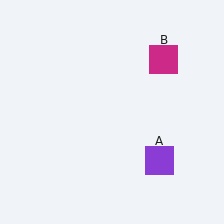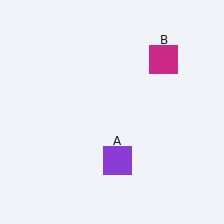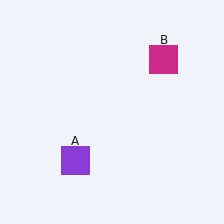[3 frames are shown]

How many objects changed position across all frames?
1 object changed position: purple square (object A).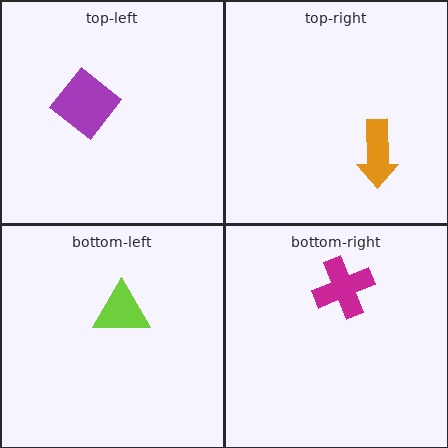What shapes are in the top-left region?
The purple diamond.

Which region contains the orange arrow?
The top-right region.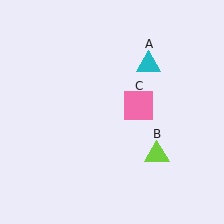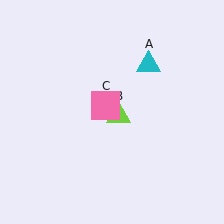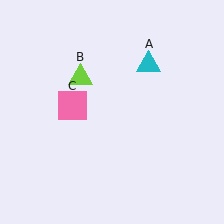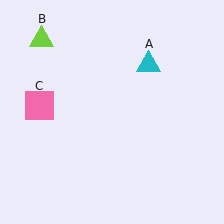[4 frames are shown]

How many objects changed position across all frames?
2 objects changed position: lime triangle (object B), pink square (object C).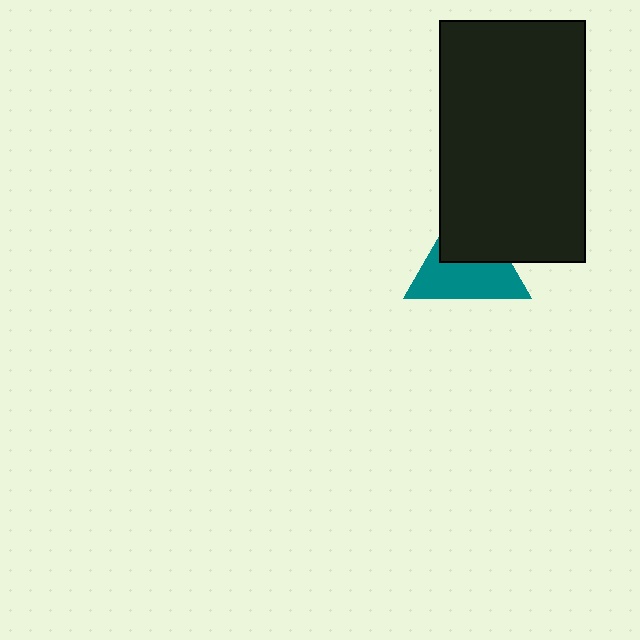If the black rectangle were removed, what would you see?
You would see the complete teal triangle.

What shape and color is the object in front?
The object in front is a black rectangle.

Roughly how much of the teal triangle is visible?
About half of it is visible (roughly 57%).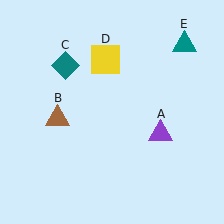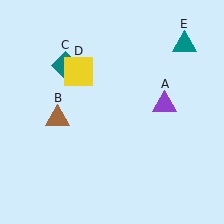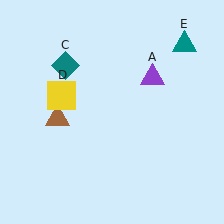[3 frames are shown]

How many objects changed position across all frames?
2 objects changed position: purple triangle (object A), yellow square (object D).